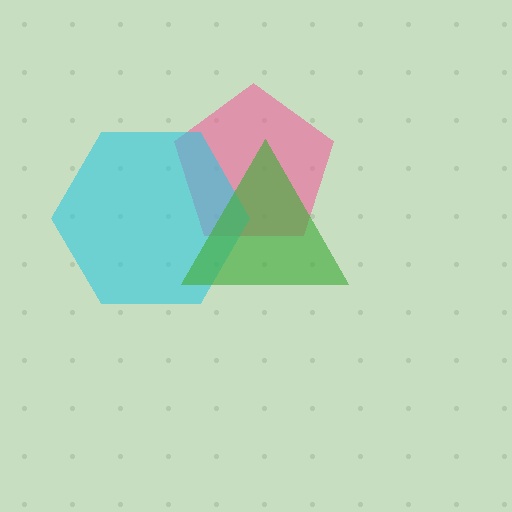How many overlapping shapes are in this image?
There are 3 overlapping shapes in the image.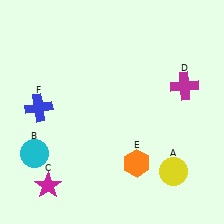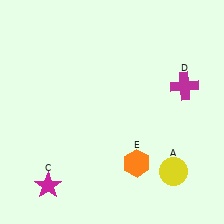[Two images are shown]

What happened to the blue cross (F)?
The blue cross (F) was removed in Image 2. It was in the top-left area of Image 1.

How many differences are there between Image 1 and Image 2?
There are 2 differences between the two images.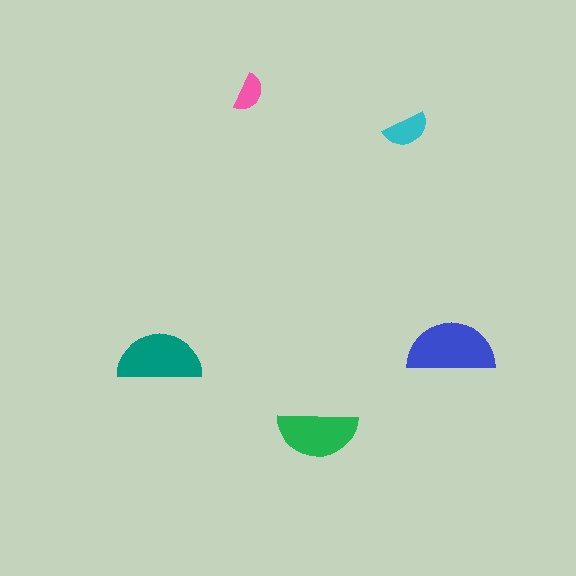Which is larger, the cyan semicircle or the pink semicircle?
The cyan one.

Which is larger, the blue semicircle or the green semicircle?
The blue one.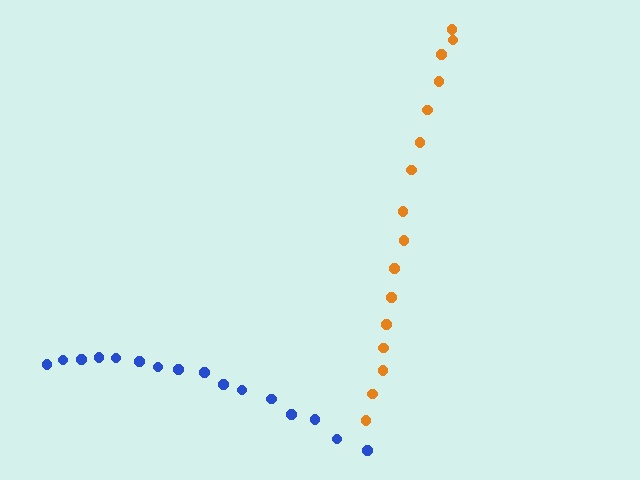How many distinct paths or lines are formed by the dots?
There are 2 distinct paths.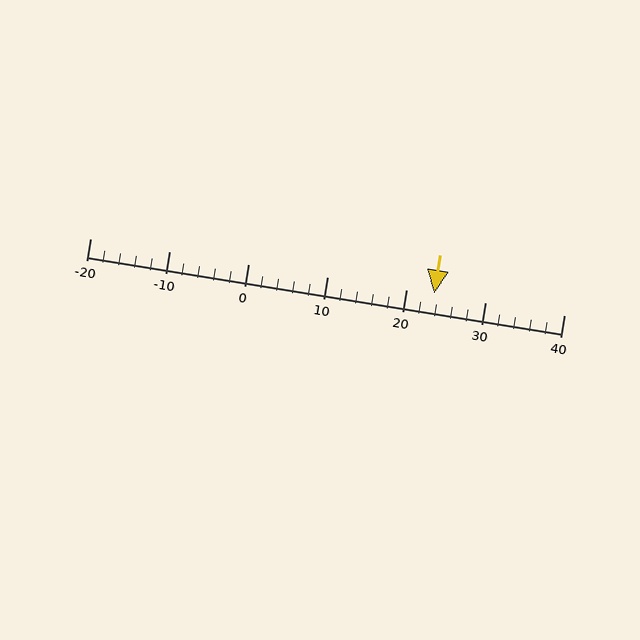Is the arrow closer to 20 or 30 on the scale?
The arrow is closer to 20.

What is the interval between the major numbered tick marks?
The major tick marks are spaced 10 units apart.